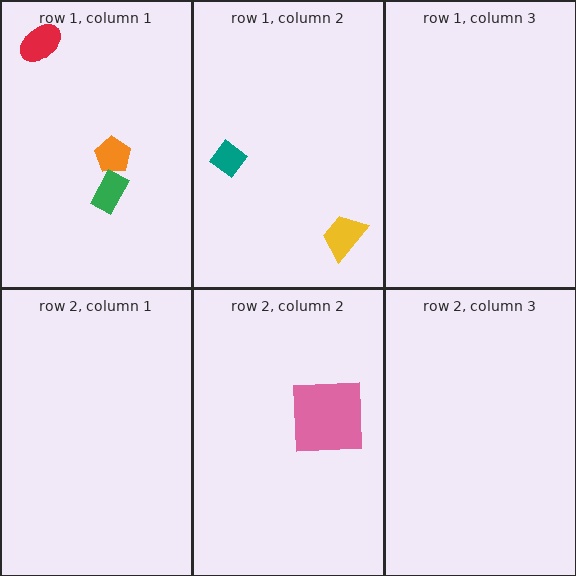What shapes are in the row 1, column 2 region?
The yellow trapezoid, the teal diamond.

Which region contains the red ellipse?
The row 1, column 1 region.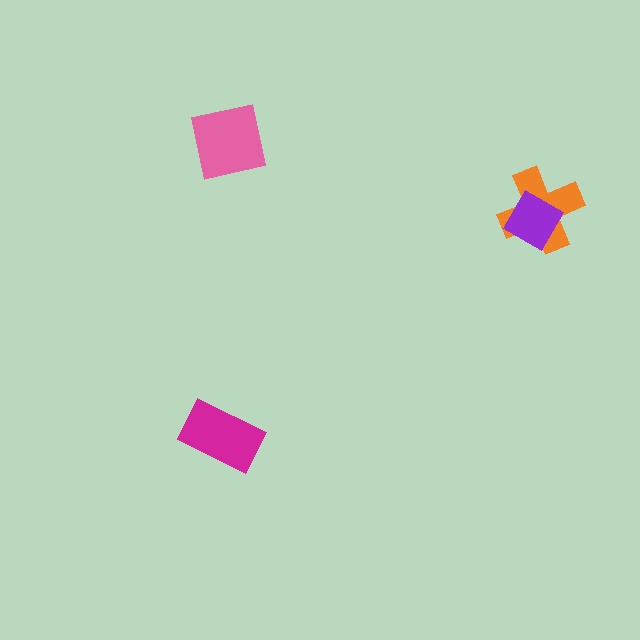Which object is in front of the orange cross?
The purple diamond is in front of the orange cross.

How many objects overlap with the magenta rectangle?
0 objects overlap with the magenta rectangle.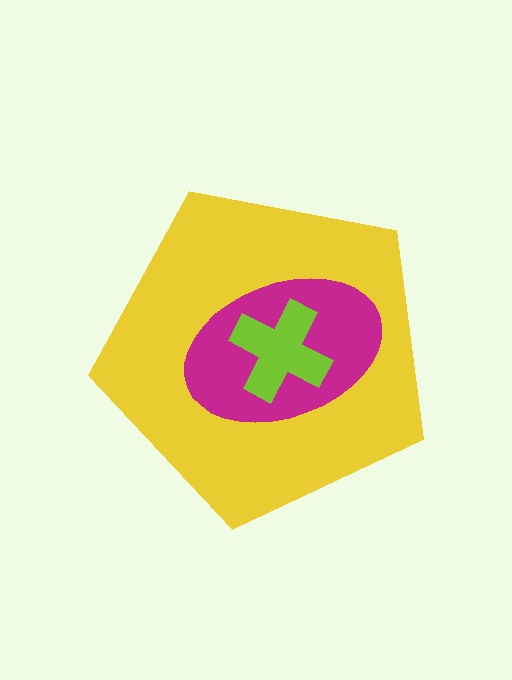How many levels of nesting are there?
3.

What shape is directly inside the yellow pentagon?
The magenta ellipse.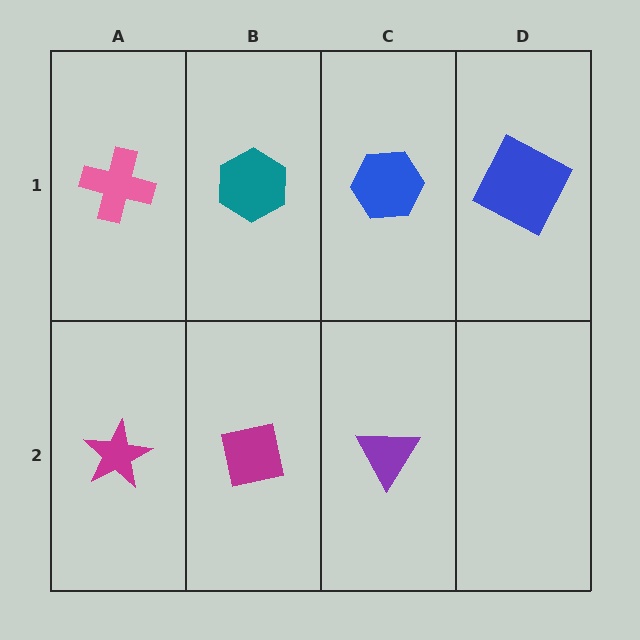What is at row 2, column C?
A purple triangle.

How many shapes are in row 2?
3 shapes.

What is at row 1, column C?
A blue hexagon.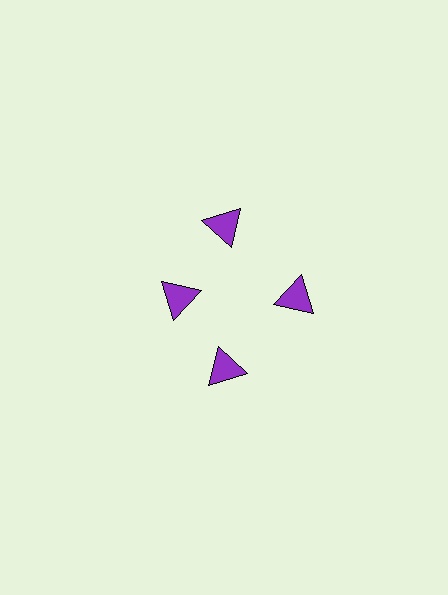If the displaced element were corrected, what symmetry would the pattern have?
It would have 4-fold rotational symmetry — the pattern would map onto itself every 90 degrees.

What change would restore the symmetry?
The symmetry would be restored by moving it outward, back onto the ring so that all 4 triangles sit at equal angles and equal distance from the center.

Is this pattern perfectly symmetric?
No. The 4 purple triangles are arranged in a ring, but one element near the 9 o'clock position is pulled inward toward the center, breaking the 4-fold rotational symmetry.